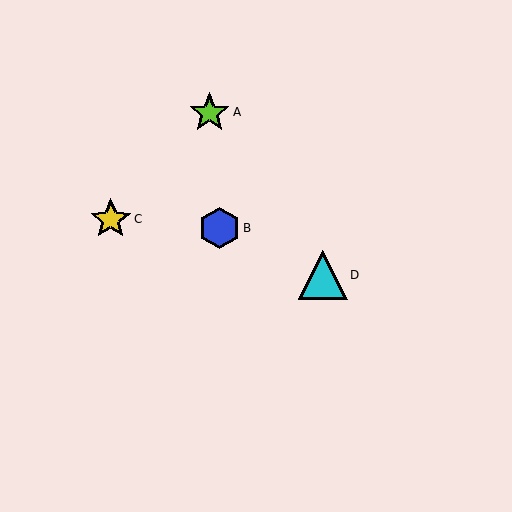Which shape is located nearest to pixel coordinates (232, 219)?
The blue hexagon (labeled B) at (220, 228) is nearest to that location.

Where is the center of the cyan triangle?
The center of the cyan triangle is at (323, 275).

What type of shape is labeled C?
Shape C is a yellow star.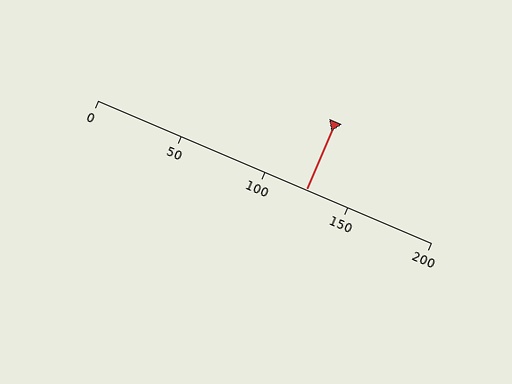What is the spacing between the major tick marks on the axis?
The major ticks are spaced 50 apart.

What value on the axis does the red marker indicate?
The marker indicates approximately 125.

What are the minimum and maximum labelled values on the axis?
The axis runs from 0 to 200.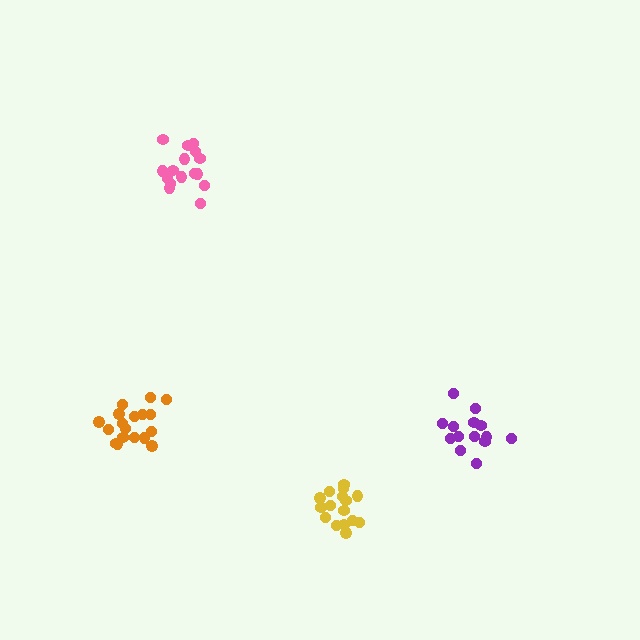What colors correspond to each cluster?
The clusters are colored: yellow, purple, orange, pink.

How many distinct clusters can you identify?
There are 4 distinct clusters.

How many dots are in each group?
Group 1: 16 dots, Group 2: 14 dots, Group 3: 18 dots, Group 4: 16 dots (64 total).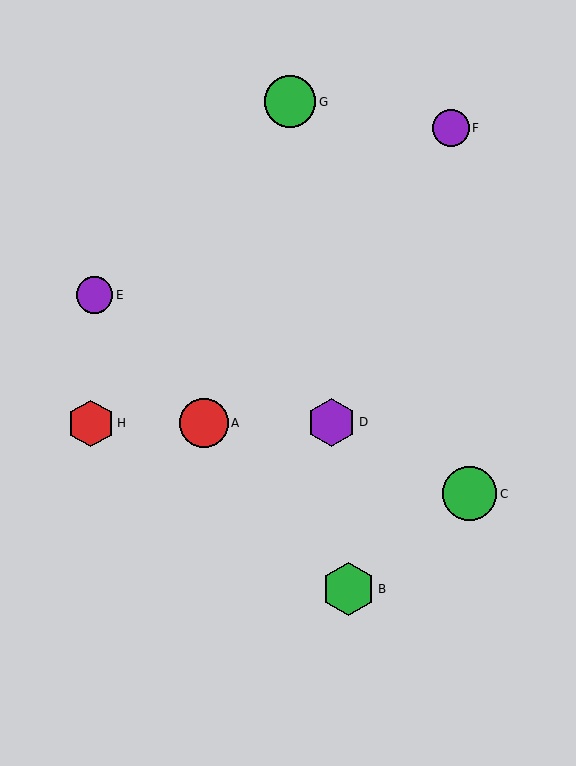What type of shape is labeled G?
Shape G is a green circle.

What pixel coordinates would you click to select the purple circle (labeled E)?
Click at (94, 295) to select the purple circle E.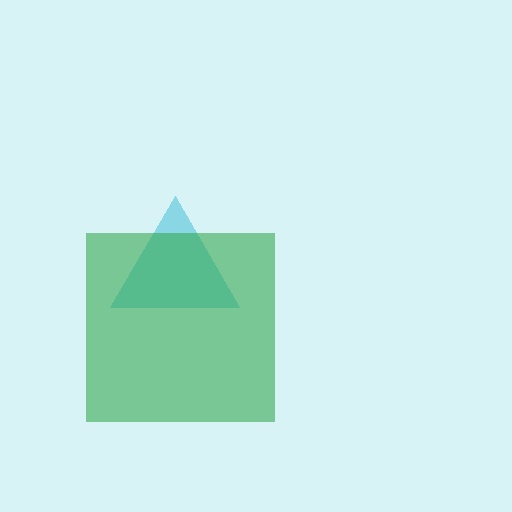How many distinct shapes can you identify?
There are 2 distinct shapes: a cyan triangle, a green square.